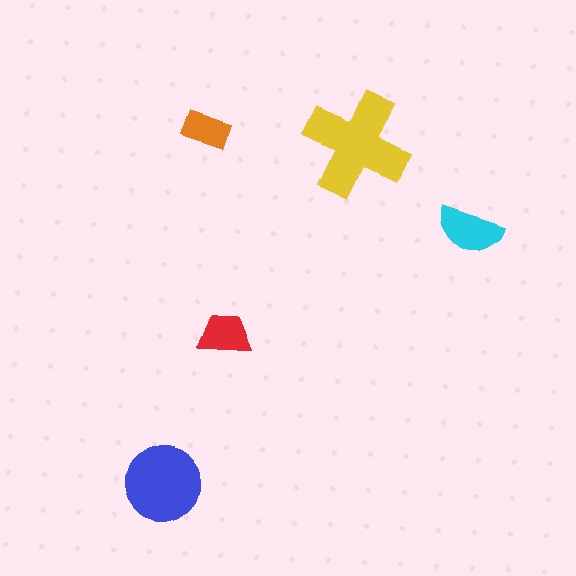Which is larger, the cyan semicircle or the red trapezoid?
The cyan semicircle.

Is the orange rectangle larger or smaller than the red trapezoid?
Smaller.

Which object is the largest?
The yellow cross.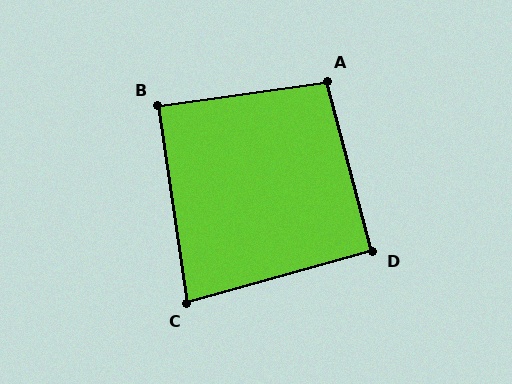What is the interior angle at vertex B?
Approximately 90 degrees (approximately right).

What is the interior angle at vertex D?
Approximately 90 degrees (approximately right).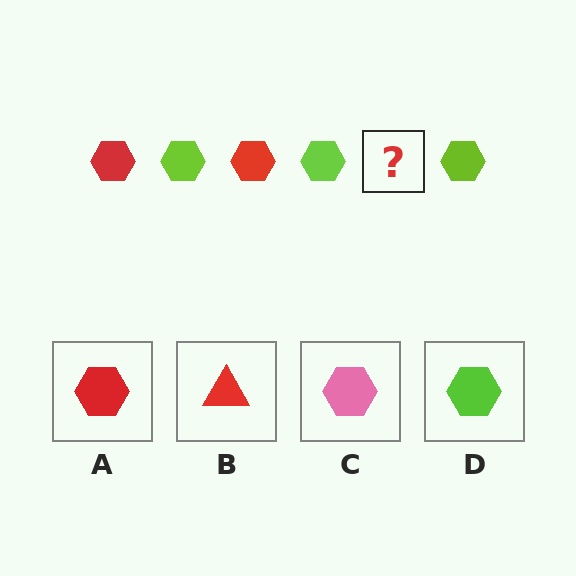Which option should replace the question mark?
Option A.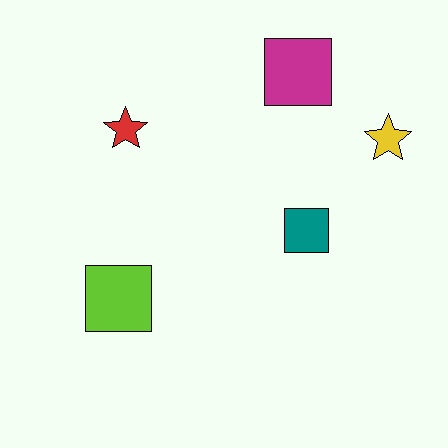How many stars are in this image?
There are 2 stars.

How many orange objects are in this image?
There are no orange objects.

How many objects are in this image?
There are 5 objects.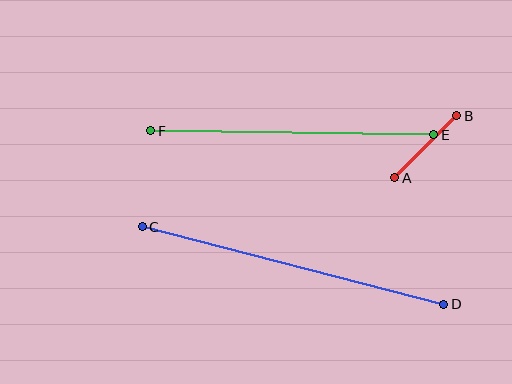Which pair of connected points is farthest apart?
Points C and D are farthest apart.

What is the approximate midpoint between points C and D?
The midpoint is at approximately (293, 266) pixels.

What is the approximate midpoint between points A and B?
The midpoint is at approximately (426, 147) pixels.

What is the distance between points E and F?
The distance is approximately 283 pixels.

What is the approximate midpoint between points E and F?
The midpoint is at approximately (292, 133) pixels.